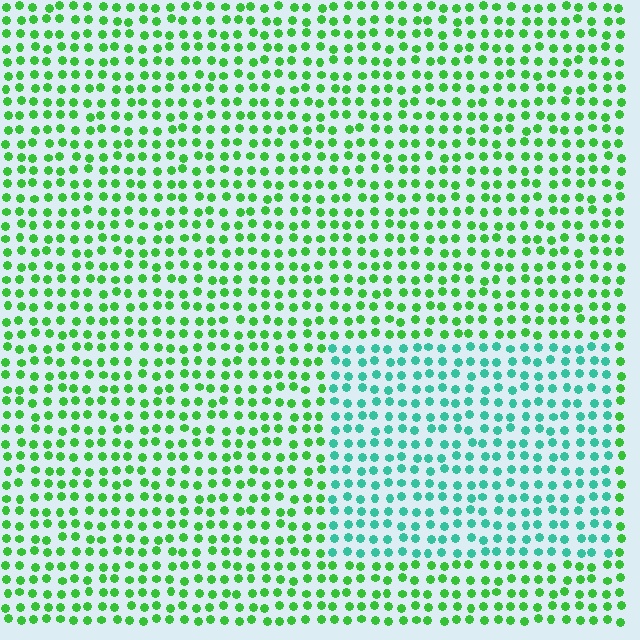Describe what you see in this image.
The image is filled with small green elements in a uniform arrangement. A rectangle-shaped region is visible where the elements are tinted to a slightly different hue, forming a subtle color boundary.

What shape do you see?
I see a rectangle.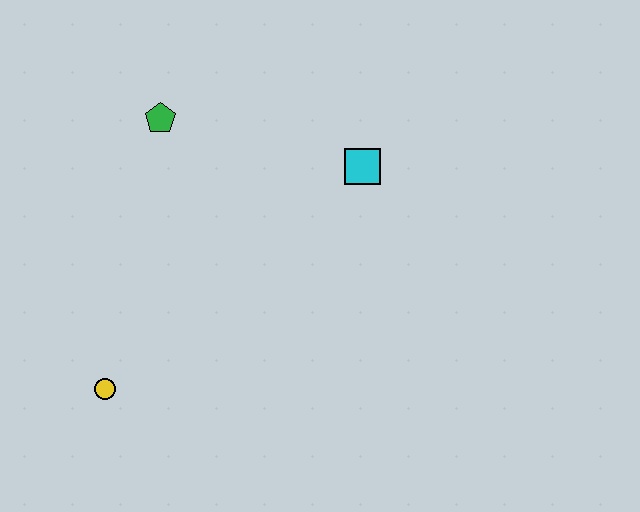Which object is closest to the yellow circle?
The green pentagon is closest to the yellow circle.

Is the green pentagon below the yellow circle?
No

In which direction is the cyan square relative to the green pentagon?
The cyan square is to the right of the green pentagon.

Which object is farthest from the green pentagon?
The yellow circle is farthest from the green pentagon.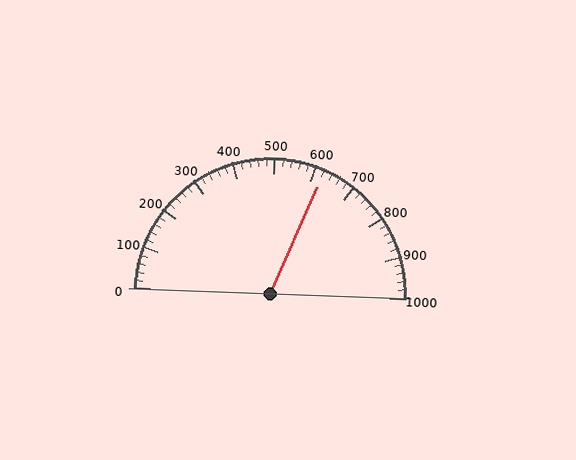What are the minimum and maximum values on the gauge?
The gauge ranges from 0 to 1000.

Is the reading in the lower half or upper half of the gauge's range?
The reading is in the upper half of the range (0 to 1000).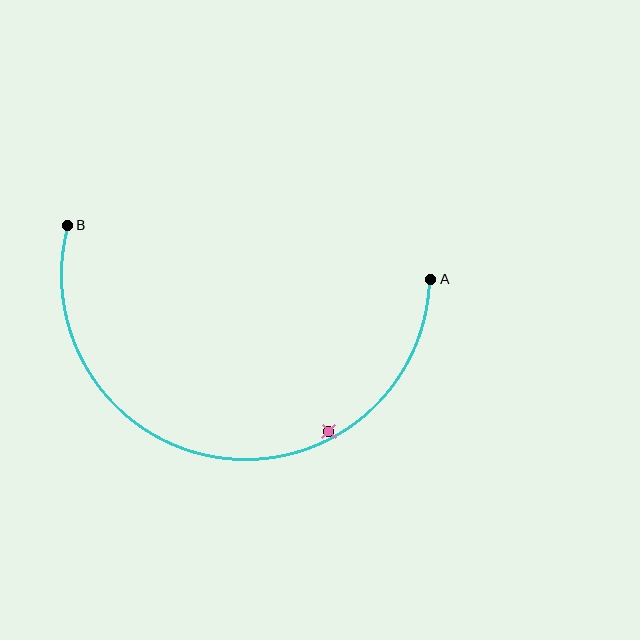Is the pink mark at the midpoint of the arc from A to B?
No — the pink mark does not lie on the arc at all. It sits slightly inside the curve.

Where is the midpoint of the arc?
The arc midpoint is the point on the curve farthest from the straight line joining A and B. It sits below that line.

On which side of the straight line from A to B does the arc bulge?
The arc bulges below the straight line connecting A and B.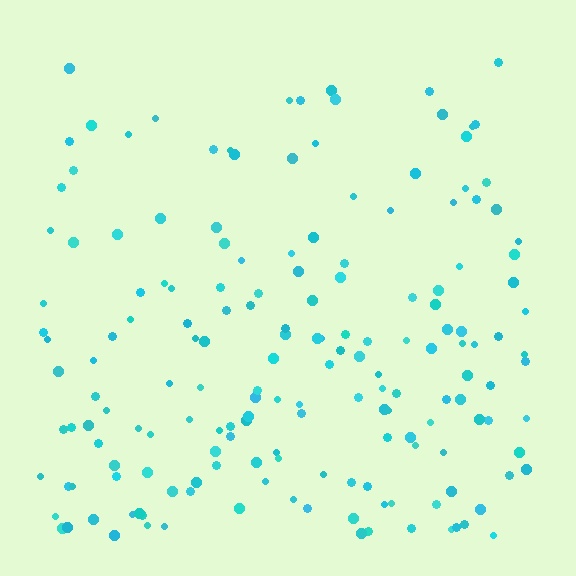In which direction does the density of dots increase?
From top to bottom, with the bottom side densest.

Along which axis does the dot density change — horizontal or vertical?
Vertical.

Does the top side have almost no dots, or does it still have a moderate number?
Still a moderate number, just noticeably fewer than the bottom.